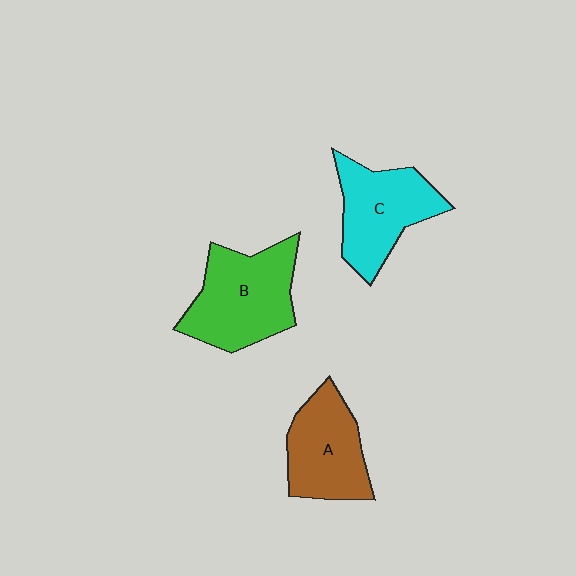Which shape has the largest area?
Shape B (green).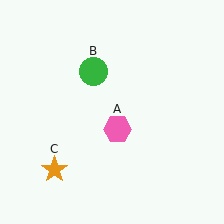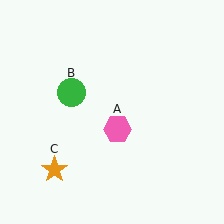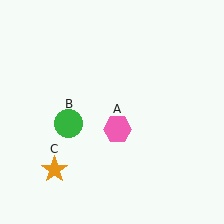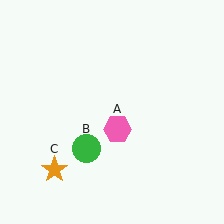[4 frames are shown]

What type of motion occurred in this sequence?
The green circle (object B) rotated counterclockwise around the center of the scene.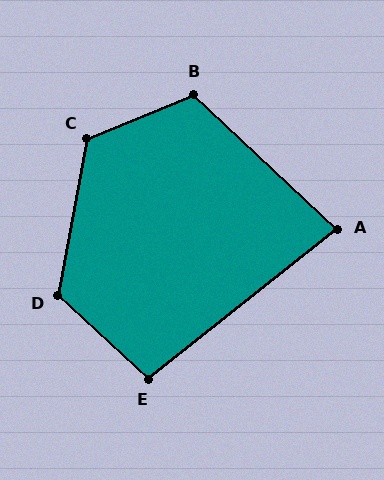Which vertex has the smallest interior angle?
A, at approximately 82 degrees.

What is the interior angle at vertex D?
Approximately 122 degrees (obtuse).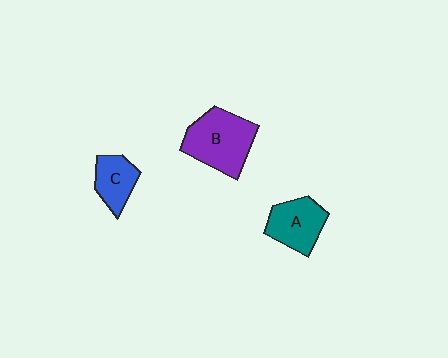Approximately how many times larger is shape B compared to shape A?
Approximately 1.4 times.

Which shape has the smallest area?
Shape C (blue).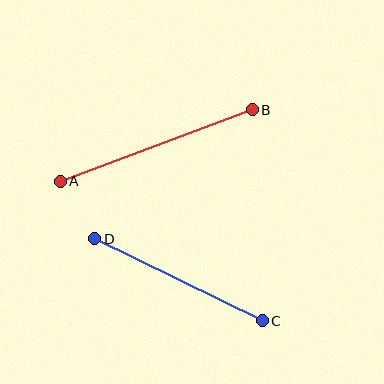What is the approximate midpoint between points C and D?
The midpoint is at approximately (178, 280) pixels.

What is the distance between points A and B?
The distance is approximately 205 pixels.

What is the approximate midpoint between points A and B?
The midpoint is at approximately (156, 145) pixels.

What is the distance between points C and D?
The distance is approximately 187 pixels.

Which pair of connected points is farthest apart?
Points A and B are farthest apart.